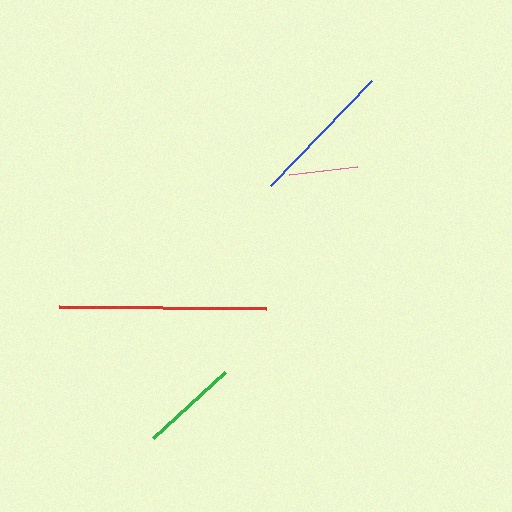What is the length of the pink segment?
The pink segment is approximately 68 pixels long.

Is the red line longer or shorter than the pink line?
The red line is longer than the pink line.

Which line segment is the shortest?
The pink line is the shortest at approximately 68 pixels.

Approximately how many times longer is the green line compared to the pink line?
The green line is approximately 1.5 times the length of the pink line.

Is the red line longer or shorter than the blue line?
The red line is longer than the blue line.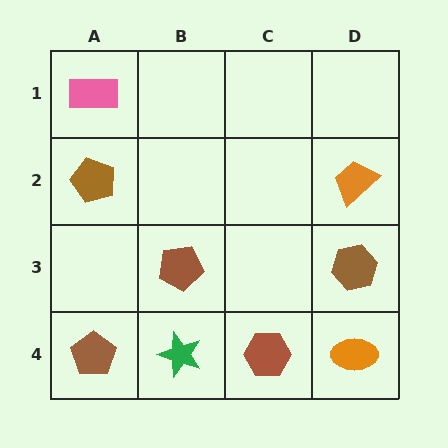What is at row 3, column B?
A brown pentagon.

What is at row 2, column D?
An orange trapezoid.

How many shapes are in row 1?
1 shape.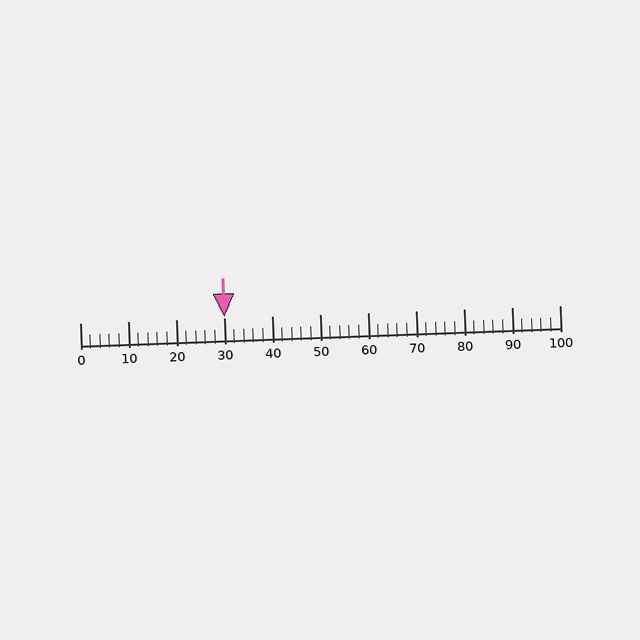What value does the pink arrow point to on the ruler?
The pink arrow points to approximately 30.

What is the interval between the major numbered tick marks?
The major tick marks are spaced 10 units apart.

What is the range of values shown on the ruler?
The ruler shows values from 0 to 100.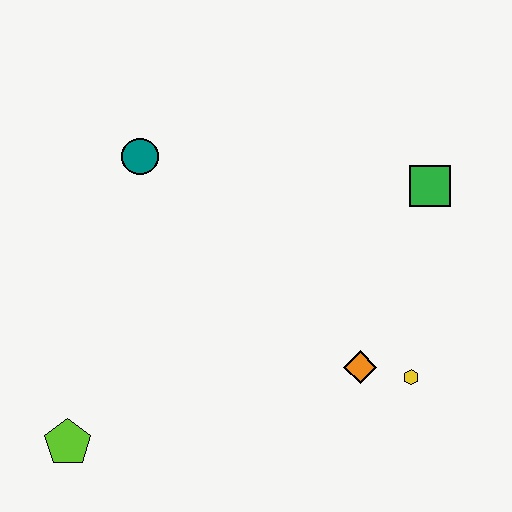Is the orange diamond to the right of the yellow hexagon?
No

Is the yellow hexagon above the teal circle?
No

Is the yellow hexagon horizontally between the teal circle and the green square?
Yes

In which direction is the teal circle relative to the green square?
The teal circle is to the left of the green square.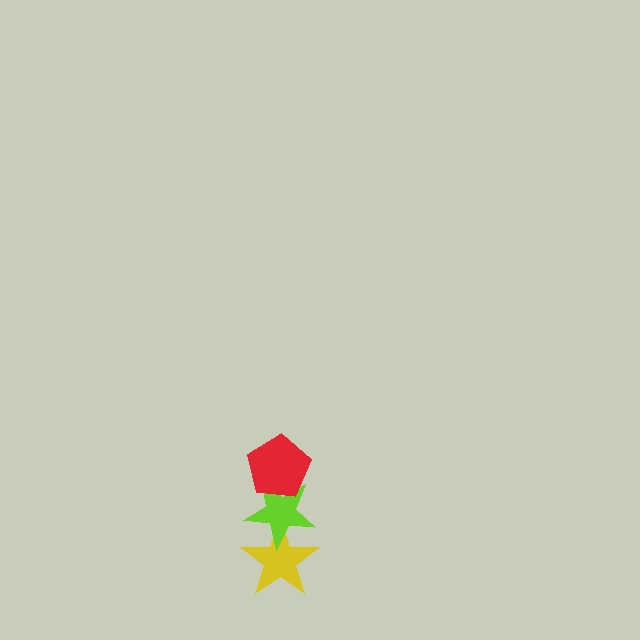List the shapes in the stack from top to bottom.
From top to bottom: the red pentagon, the lime star, the yellow star.